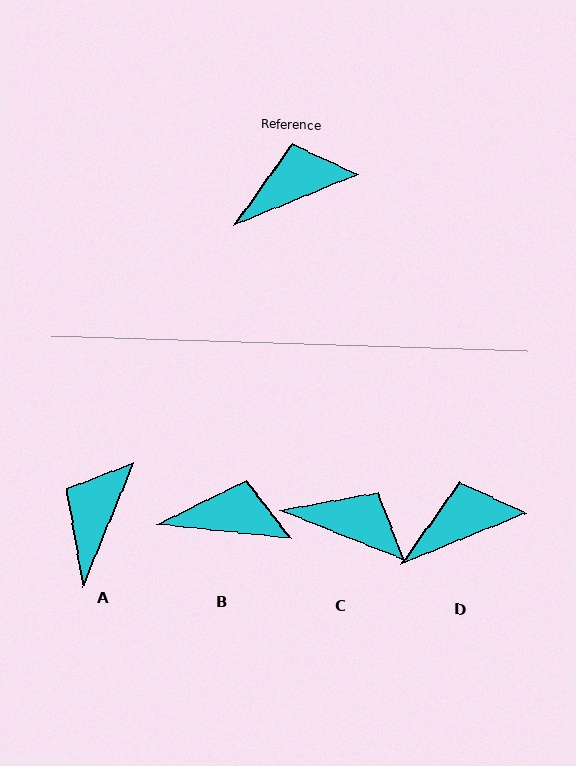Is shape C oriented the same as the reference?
No, it is off by about 44 degrees.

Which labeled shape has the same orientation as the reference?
D.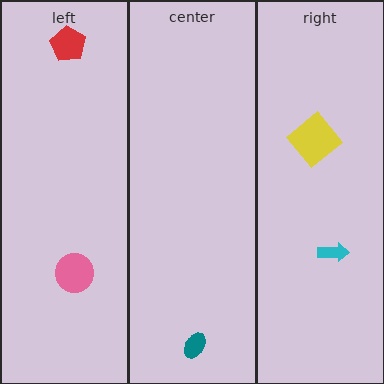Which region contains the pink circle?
The left region.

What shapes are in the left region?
The pink circle, the red pentagon.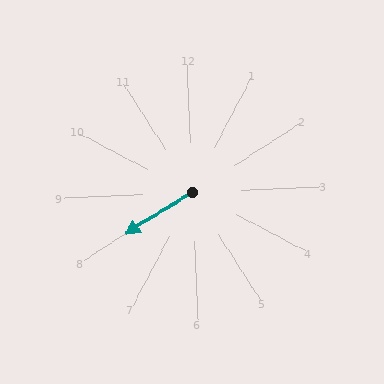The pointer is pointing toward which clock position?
Roughly 8 o'clock.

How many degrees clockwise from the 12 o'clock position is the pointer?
Approximately 240 degrees.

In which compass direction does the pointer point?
Southwest.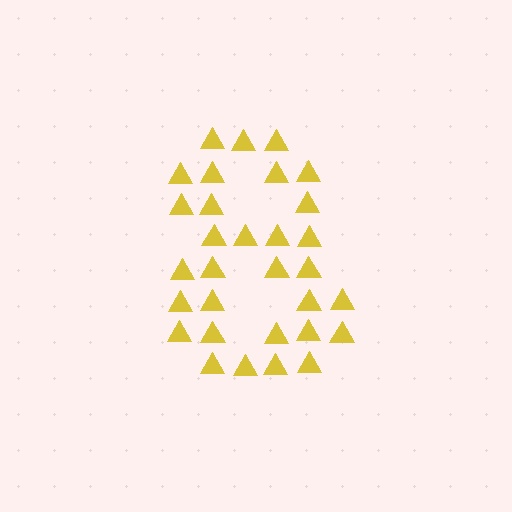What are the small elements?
The small elements are triangles.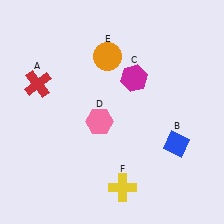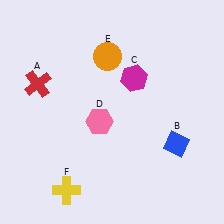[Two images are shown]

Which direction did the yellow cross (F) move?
The yellow cross (F) moved left.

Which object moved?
The yellow cross (F) moved left.